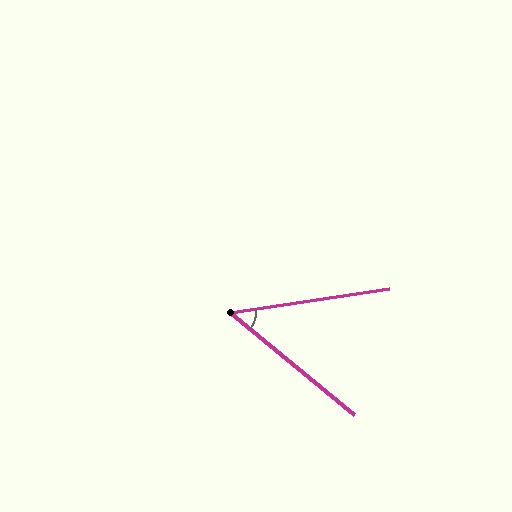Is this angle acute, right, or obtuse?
It is acute.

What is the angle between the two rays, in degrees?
Approximately 48 degrees.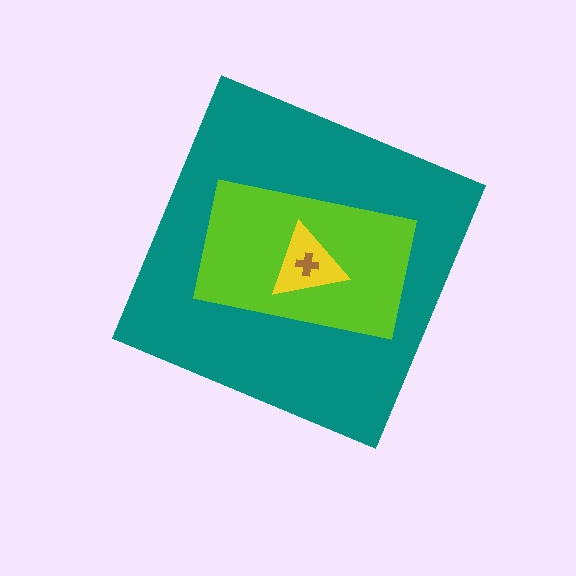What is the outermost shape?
The teal diamond.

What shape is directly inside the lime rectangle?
The yellow triangle.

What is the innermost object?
The brown cross.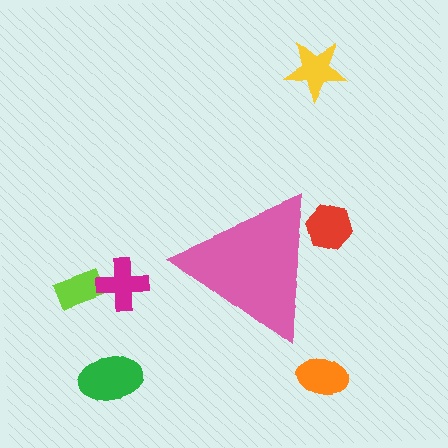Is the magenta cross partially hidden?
No, the magenta cross is fully visible.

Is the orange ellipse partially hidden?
No, the orange ellipse is fully visible.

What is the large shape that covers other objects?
A pink triangle.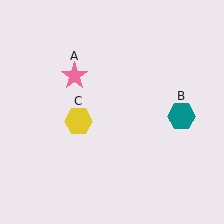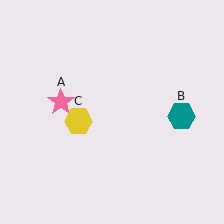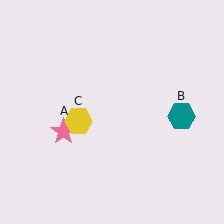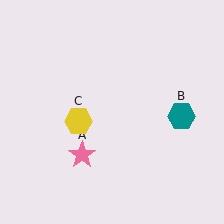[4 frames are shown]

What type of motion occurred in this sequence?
The pink star (object A) rotated counterclockwise around the center of the scene.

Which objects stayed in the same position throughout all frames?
Teal hexagon (object B) and yellow hexagon (object C) remained stationary.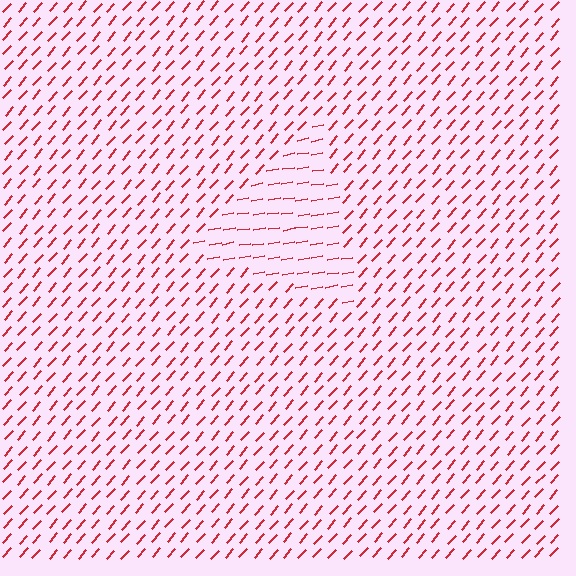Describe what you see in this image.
The image is filled with small red line segments. A triangle region in the image has lines oriented differently from the surrounding lines, creating a visible texture boundary.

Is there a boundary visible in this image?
Yes, there is a texture boundary formed by a change in line orientation.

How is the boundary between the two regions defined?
The boundary is defined purely by a change in line orientation (approximately 39 degrees difference). All lines are the same color and thickness.